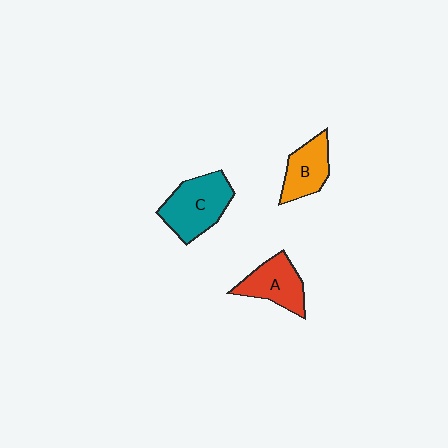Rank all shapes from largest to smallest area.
From largest to smallest: C (teal), A (red), B (orange).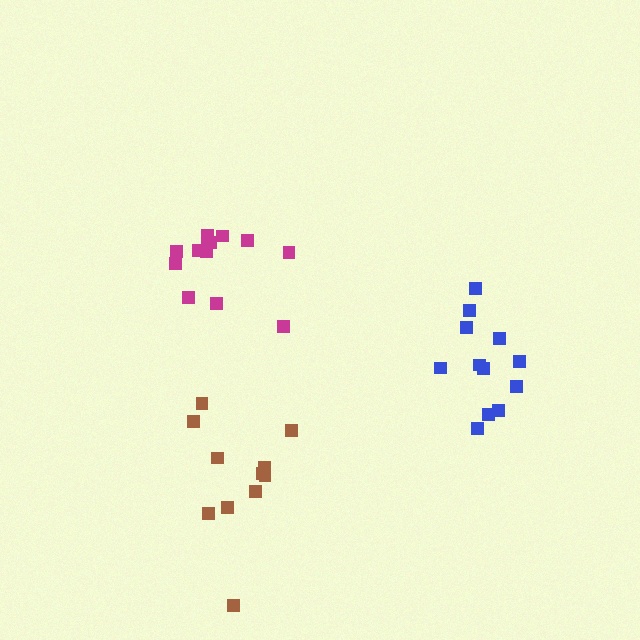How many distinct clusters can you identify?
There are 3 distinct clusters.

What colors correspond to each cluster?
The clusters are colored: blue, brown, magenta.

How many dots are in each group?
Group 1: 12 dots, Group 2: 11 dots, Group 3: 13 dots (36 total).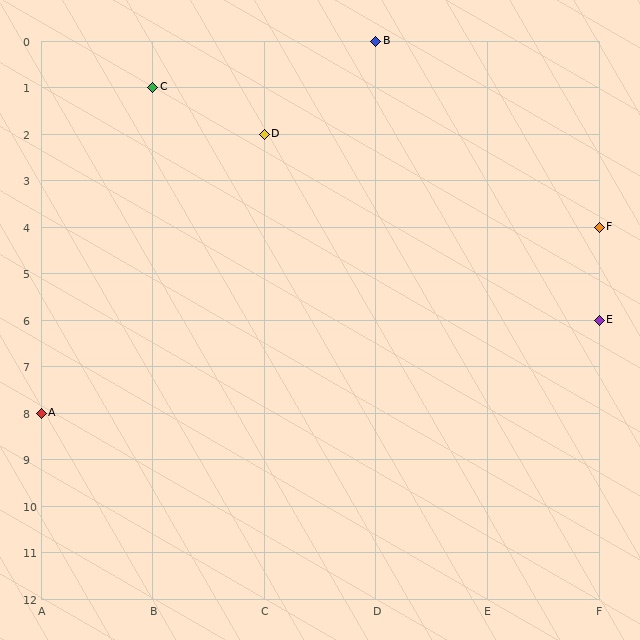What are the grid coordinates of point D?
Point D is at grid coordinates (C, 2).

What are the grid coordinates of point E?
Point E is at grid coordinates (F, 6).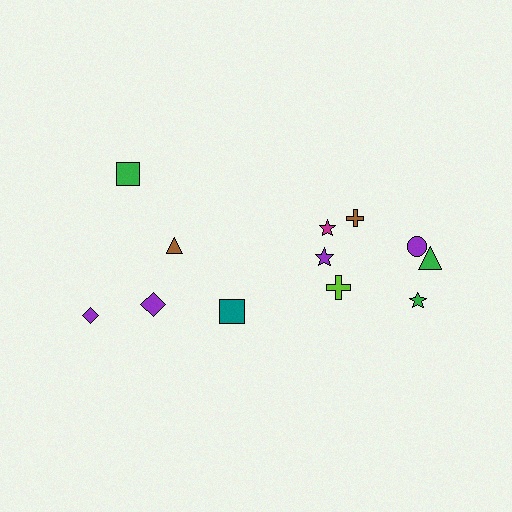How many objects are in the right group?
There are 7 objects.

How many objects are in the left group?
There are 5 objects.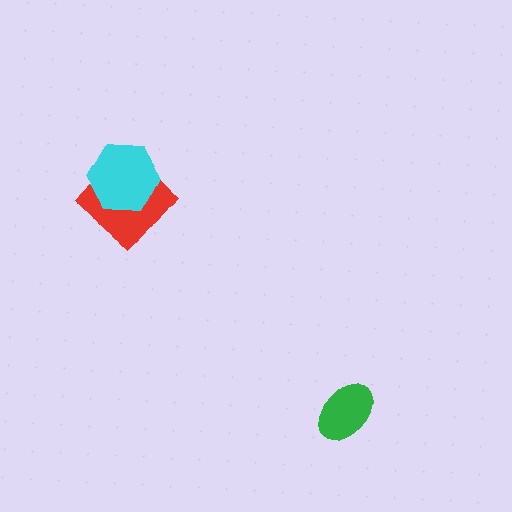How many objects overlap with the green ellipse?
0 objects overlap with the green ellipse.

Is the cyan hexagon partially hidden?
No, no other shape covers it.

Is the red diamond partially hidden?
Yes, it is partially covered by another shape.